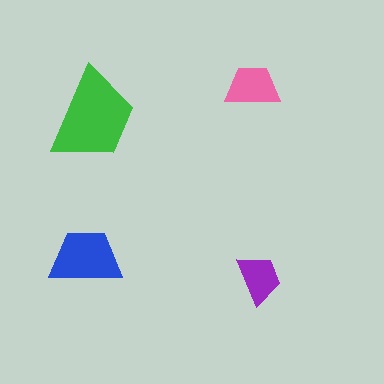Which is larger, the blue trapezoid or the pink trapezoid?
The blue one.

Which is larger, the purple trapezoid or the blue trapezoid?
The blue one.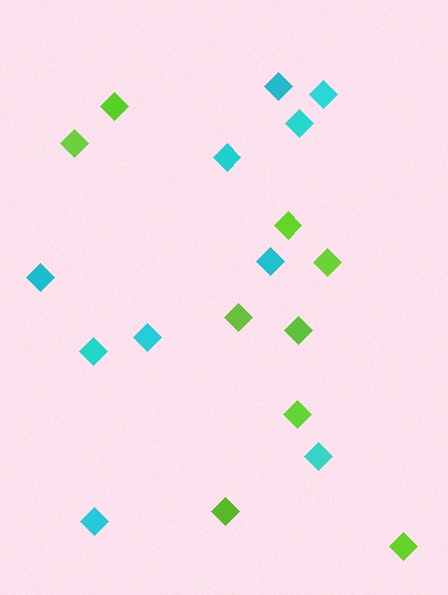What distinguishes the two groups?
There are 2 groups: one group of lime diamonds (9) and one group of cyan diamonds (10).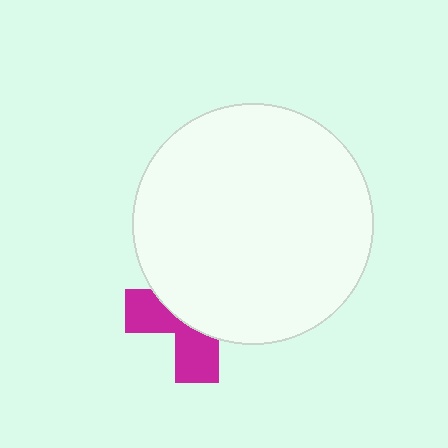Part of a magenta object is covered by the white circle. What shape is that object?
It is a cross.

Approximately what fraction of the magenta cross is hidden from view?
Roughly 61% of the magenta cross is hidden behind the white circle.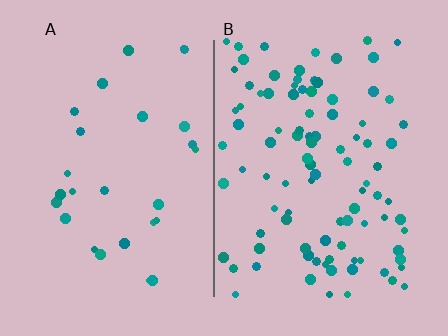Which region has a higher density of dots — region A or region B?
B (the right).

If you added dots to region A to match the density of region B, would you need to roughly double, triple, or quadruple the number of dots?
Approximately triple.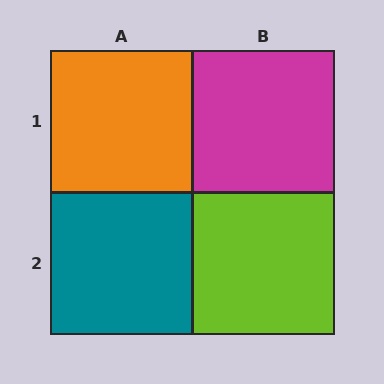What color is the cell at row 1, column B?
Magenta.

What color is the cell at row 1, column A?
Orange.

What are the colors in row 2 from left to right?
Teal, lime.